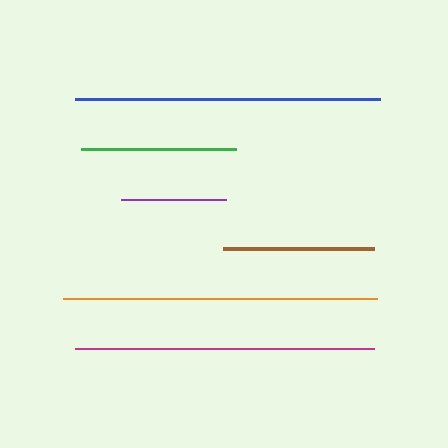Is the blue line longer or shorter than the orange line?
The orange line is longer than the blue line.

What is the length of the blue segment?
The blue segment is approximately 306 pixels long.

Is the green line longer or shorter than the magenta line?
The magenta line is longer than the green line.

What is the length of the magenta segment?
The magenta segment is approximately 299 pixels long.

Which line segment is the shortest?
The purple line is the shortest at approximately 105 pixels.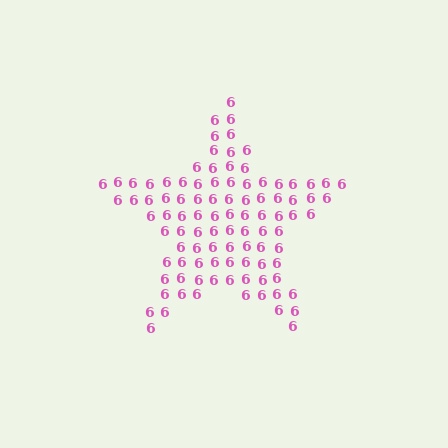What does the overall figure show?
The overall figure shows a star.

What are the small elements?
The small elements are digit 6's.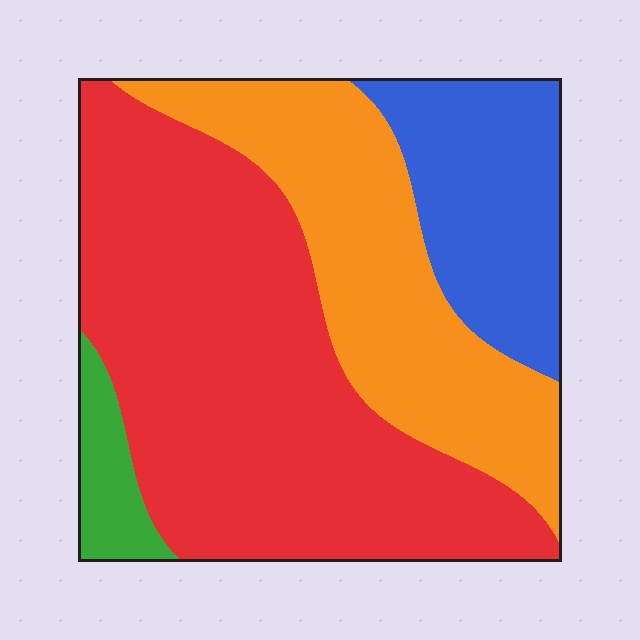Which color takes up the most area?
Red, at roughly 50%.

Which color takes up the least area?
Green, at roughly 5%.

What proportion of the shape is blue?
Blue covers about 15% of the shape.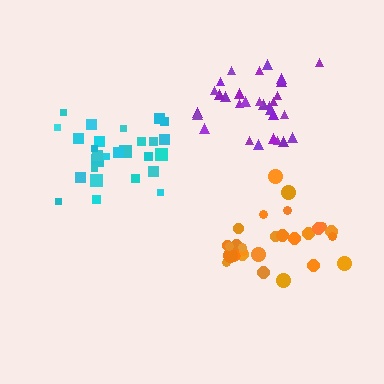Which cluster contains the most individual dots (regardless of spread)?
Purple (30).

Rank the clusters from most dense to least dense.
purple, cyan, orange.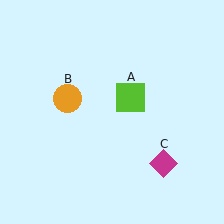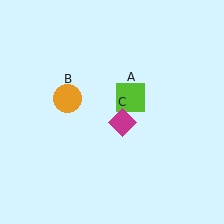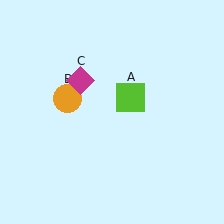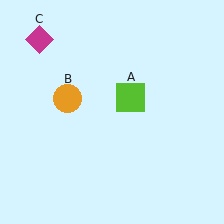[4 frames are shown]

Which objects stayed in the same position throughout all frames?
Lime square (object A) and orange circle (object B) remained stationary.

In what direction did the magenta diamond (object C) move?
The magenta diamond (object C) moved up and to the left.